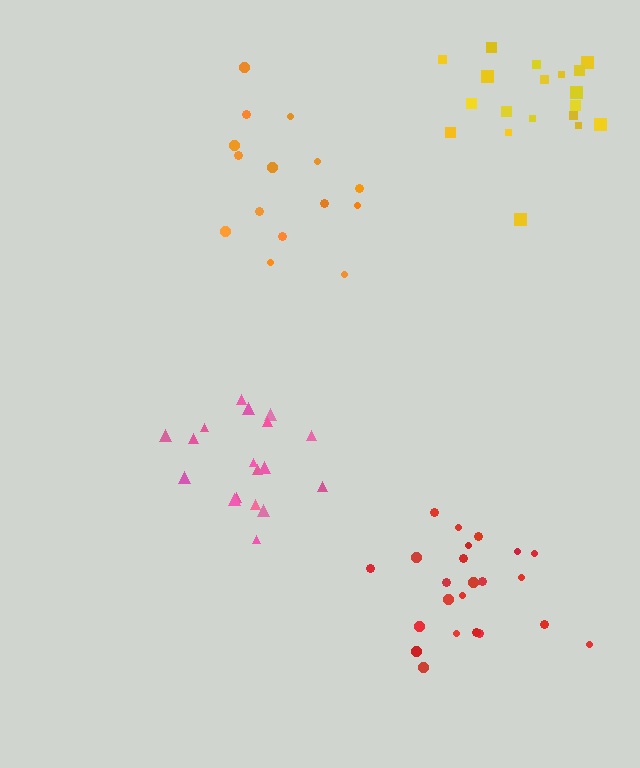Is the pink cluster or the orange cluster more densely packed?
Pink.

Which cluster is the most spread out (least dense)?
Orange.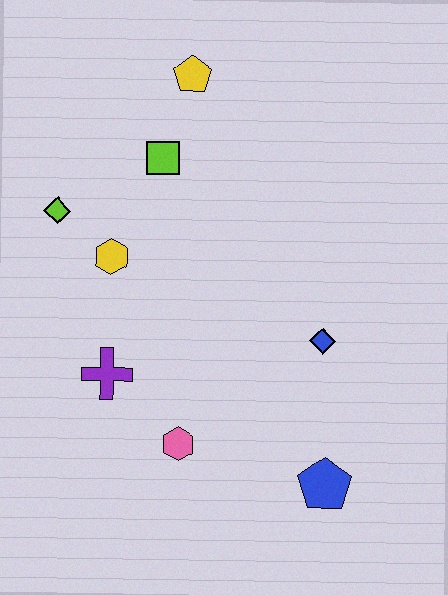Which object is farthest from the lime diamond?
The blue pentagon is farthest from the lime diamond.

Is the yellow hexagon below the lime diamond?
Yes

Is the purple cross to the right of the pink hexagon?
No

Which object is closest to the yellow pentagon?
The lime square is closest to the yellow pentagon.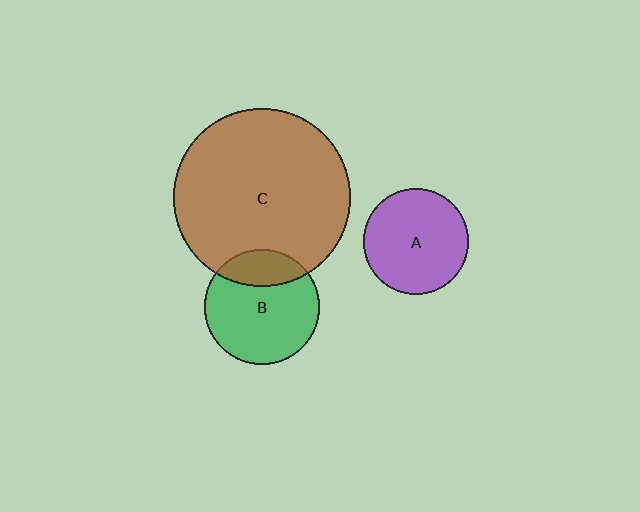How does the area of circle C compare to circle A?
Approximately 2.8 times.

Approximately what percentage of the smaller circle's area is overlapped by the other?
Approximately 25%.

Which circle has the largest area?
Circle C (brown).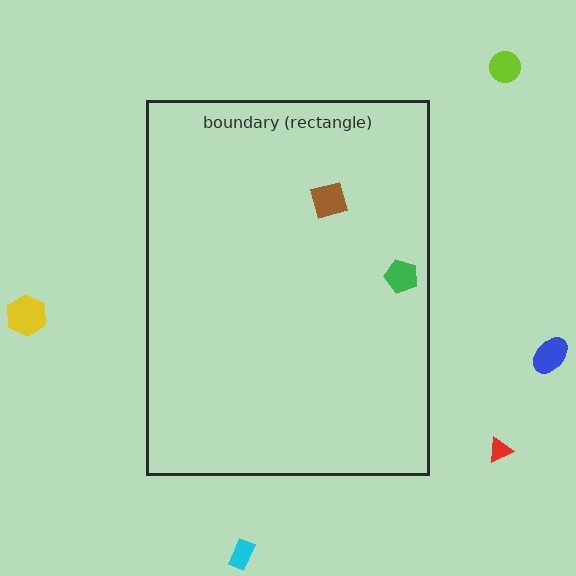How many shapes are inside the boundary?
2 inside, 5 outside.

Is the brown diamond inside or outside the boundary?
Inside.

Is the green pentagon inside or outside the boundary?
Inside.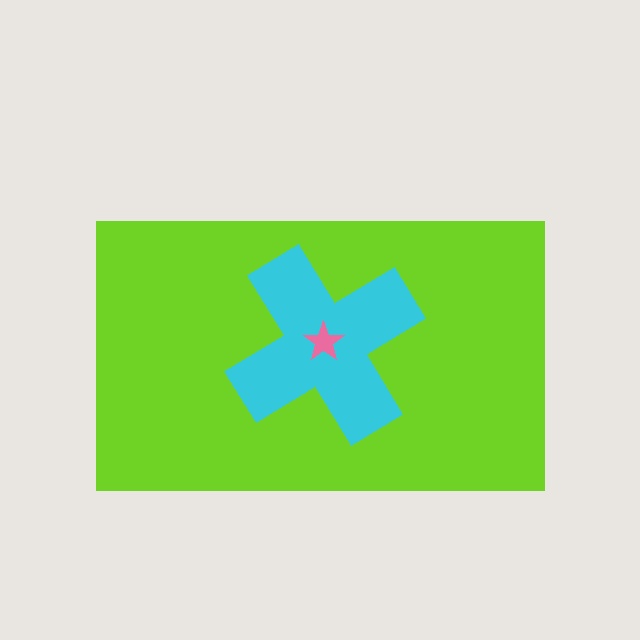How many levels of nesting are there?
3.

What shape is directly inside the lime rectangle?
The cyan cross.